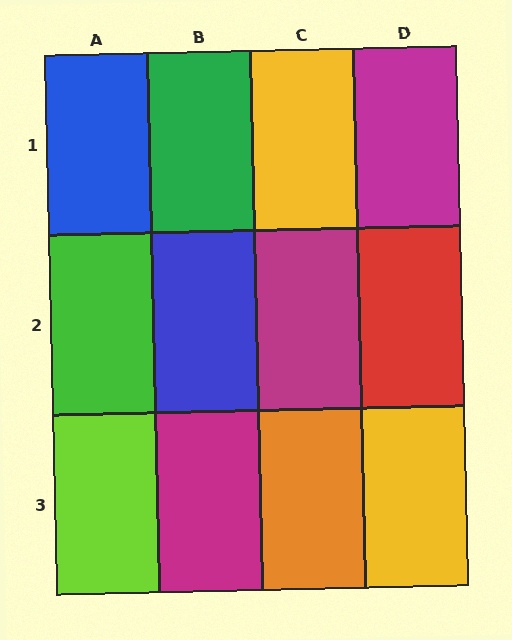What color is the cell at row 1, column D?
Magenta.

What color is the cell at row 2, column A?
Green.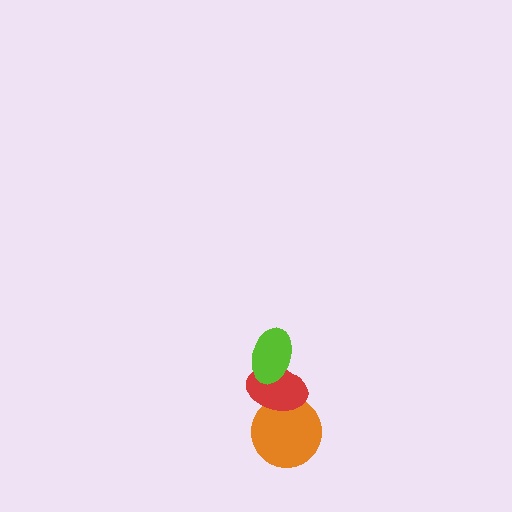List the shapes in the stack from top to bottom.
From top to bottom: the lime ellipse, the red ellipse, the orange circle.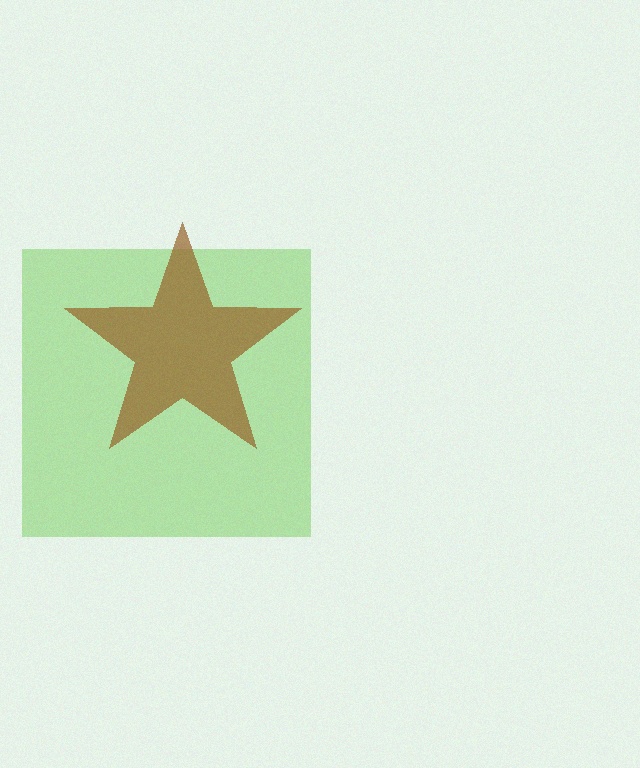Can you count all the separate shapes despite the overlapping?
Yes, there are 2 separate shapes.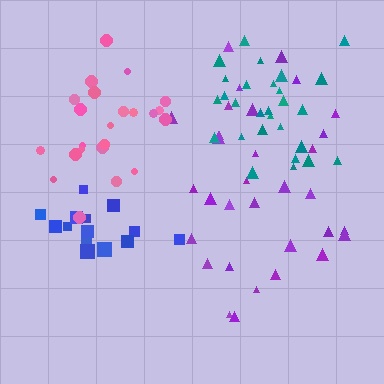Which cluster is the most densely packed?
Teal.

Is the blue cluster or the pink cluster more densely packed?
Pink.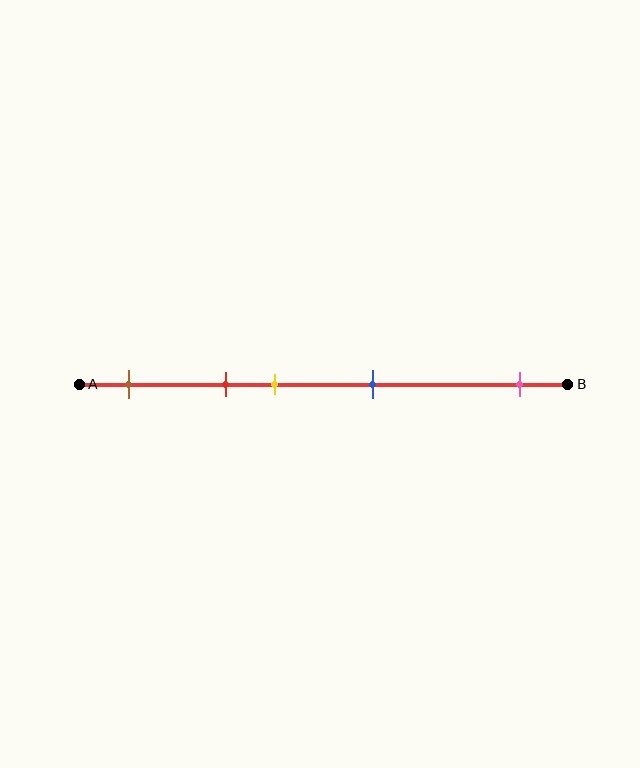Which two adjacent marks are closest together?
The red and yellow marks are the closest adjacent pair.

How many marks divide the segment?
There are 5 marks dividing the segment.